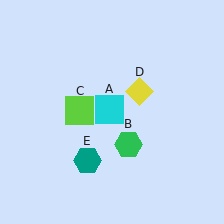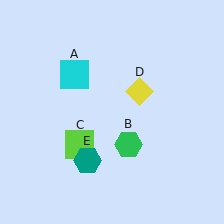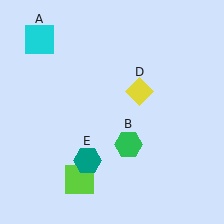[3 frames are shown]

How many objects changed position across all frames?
2 objects changed position: cyan square (object A), lime square (object C).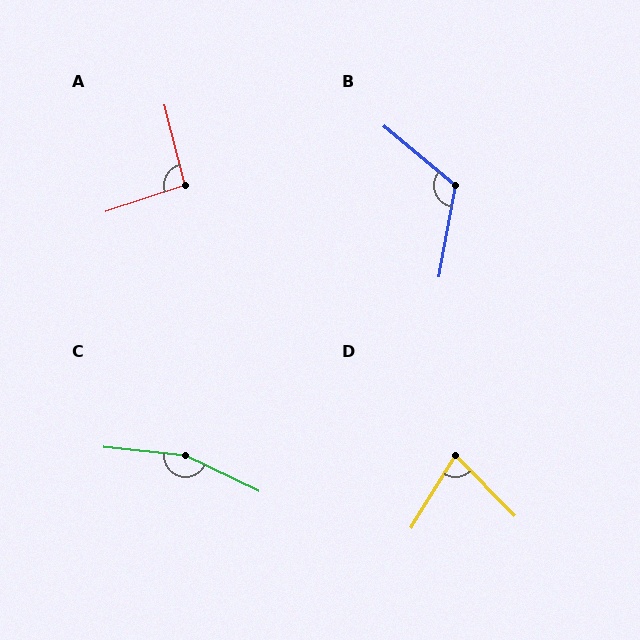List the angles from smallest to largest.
D (76°), A (94°), B (119°), C (160°).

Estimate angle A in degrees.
Approximately 94 degrees.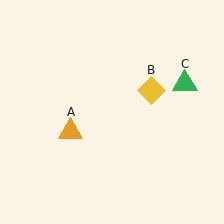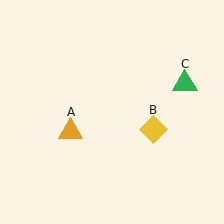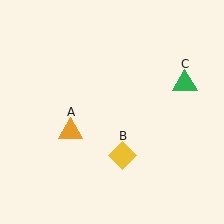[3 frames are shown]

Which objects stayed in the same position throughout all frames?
Orange triangle (object A) and green triangle (object C) remained stationary.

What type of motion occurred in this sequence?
The yellow diamond (object B) rotated clockwise around the center of the scene.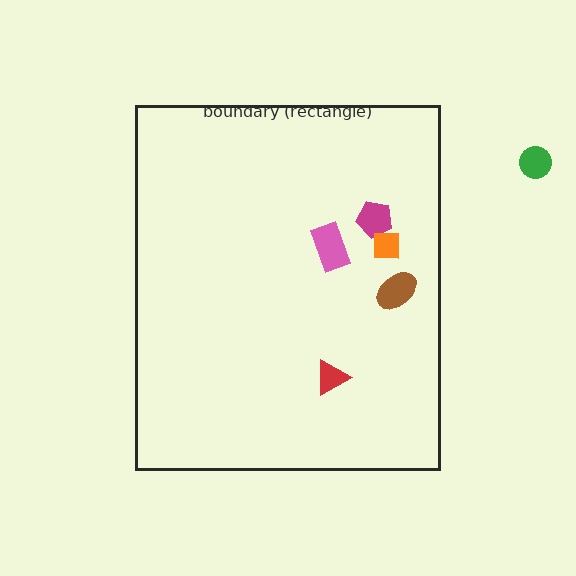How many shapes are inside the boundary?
5 inside, 1 outside.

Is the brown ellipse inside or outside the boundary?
Inside.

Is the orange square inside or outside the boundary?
Inside.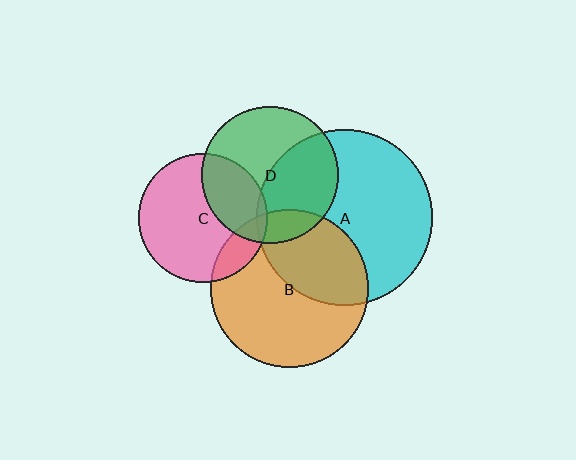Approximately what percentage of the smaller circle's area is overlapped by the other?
Approximately 30%.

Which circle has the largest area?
Circle A (cyan).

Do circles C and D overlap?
Yes.